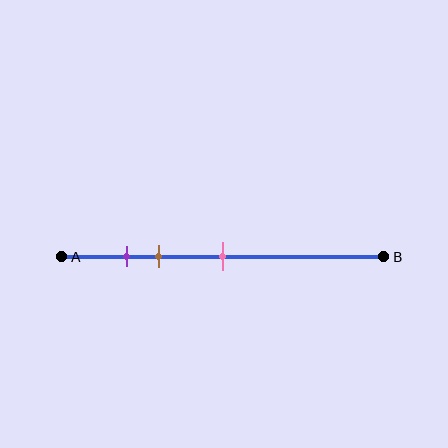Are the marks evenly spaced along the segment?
No, the marks are not evenly spaced.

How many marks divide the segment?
There are 3 marks dividing the segment.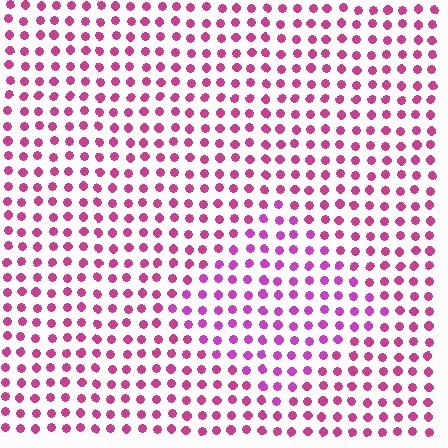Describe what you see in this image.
The image is filled with small magenta elements in a uniform arrangement. A diamond-shaped region is visible where the elements are tinted to a slightly different hue, forming a subtle color boundary.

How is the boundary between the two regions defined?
The boundary is defined purely by a slight shift in hue (about 23 degrees). Spacing, size, and orientation are identical on both sides.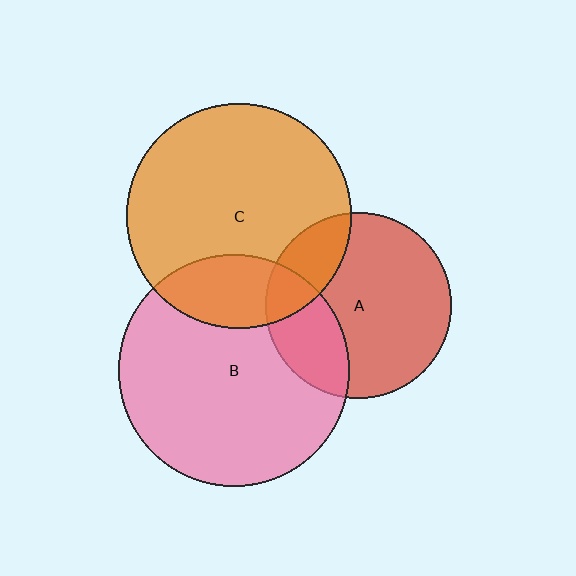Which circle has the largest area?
Circle B (pink).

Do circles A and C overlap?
Yes.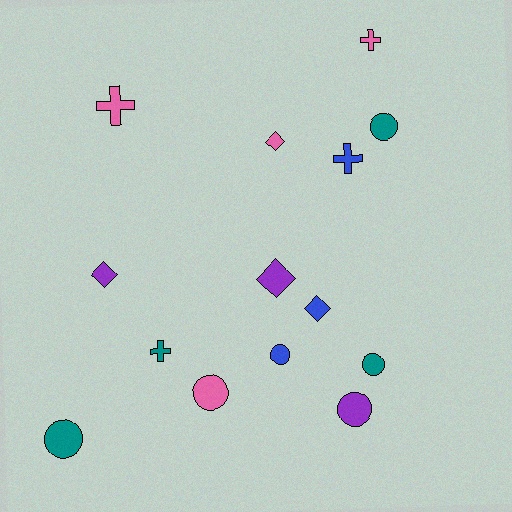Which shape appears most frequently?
Circle, with 6 objects.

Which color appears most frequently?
Teal, with 4 objects.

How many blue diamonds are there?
There is 1 blue diamond.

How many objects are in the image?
There are 14 objects.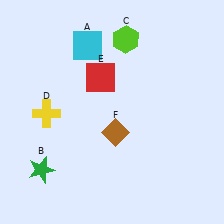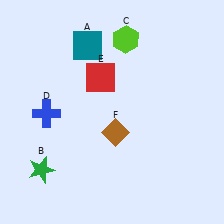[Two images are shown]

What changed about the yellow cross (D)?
In Image 1, D is yellow. In Image 2, it changed to blue.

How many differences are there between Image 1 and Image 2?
There are 2 differences between the two images.